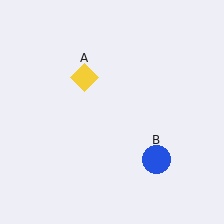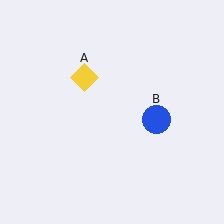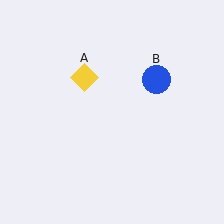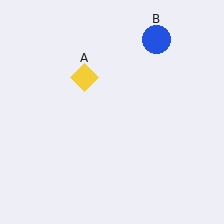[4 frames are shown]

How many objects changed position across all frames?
1 object changed position: blue circle (object B).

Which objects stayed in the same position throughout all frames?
Yellow diamond (object A) remained stationary.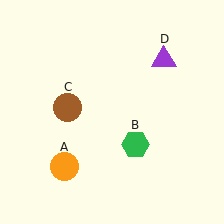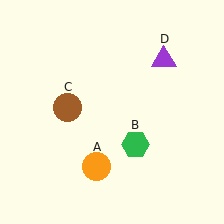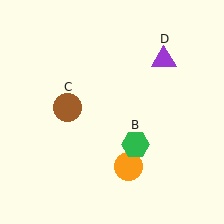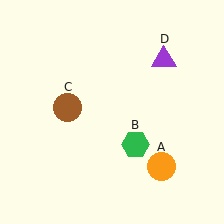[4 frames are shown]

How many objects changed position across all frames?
1 object changed position: orange circle (object A).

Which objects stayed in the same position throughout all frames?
Green hexagon (object B) and brown circle (object C) and purple triangle (object D) remained stationary.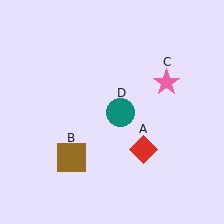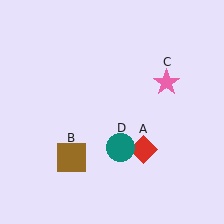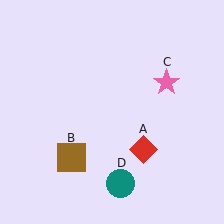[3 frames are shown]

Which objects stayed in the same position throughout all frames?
Red diamond (object A) and brown square (object B) and pink star (object C) remained stationary.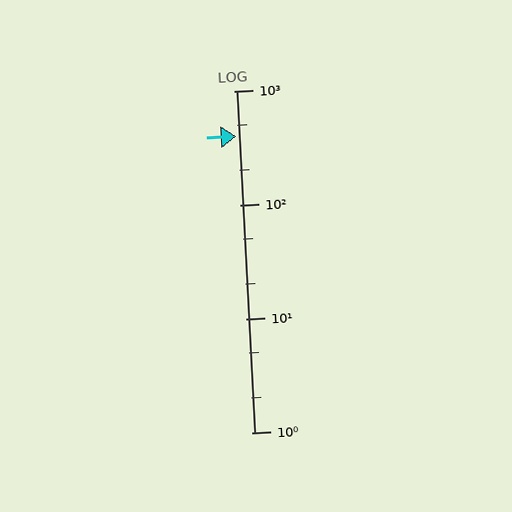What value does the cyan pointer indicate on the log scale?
The pointer indicates approximately 400.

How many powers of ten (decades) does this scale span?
The scale spans 3 decades, from 1 to 1000.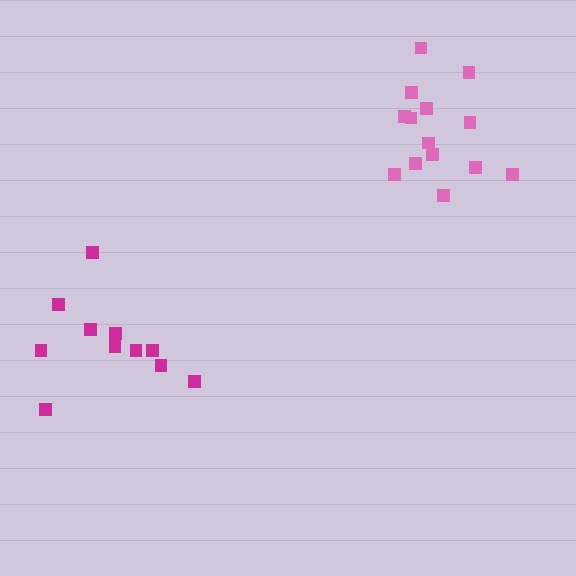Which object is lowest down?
The magenta cluster is bottommost.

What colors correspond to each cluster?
The clusters are colored: pink, magenta.